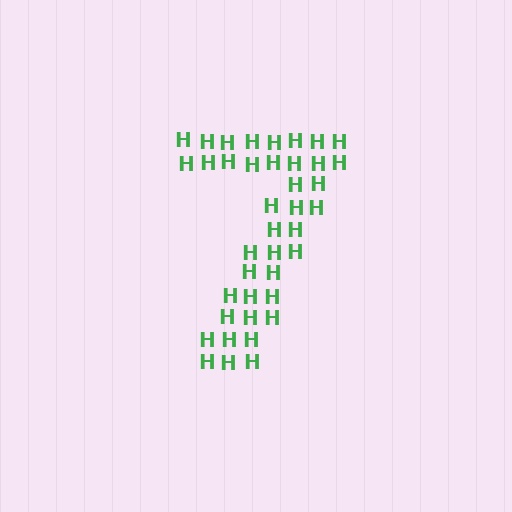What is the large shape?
The large shape is the digit 7.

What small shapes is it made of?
It is made of small letter H's.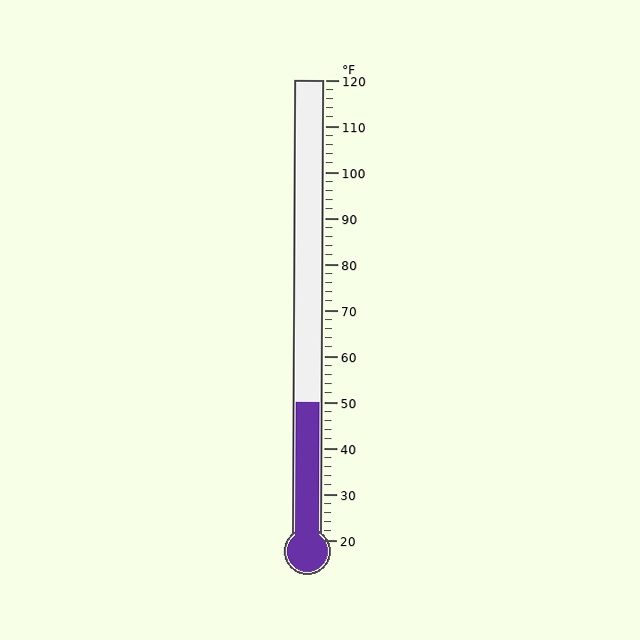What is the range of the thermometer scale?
The thermometer scale ranges from 20°F to 120°F.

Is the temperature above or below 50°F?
The temperature is at 50°F.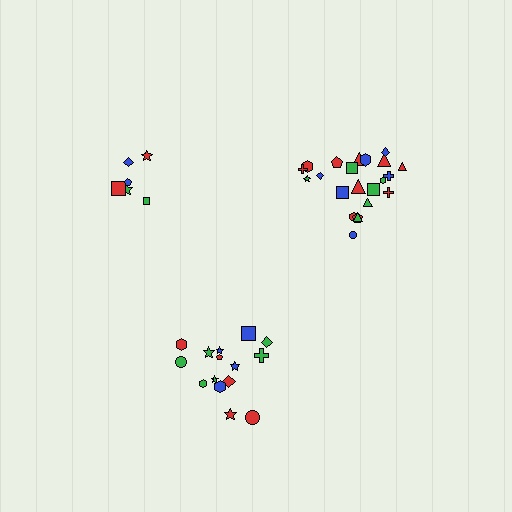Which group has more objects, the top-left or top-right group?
The top-right group.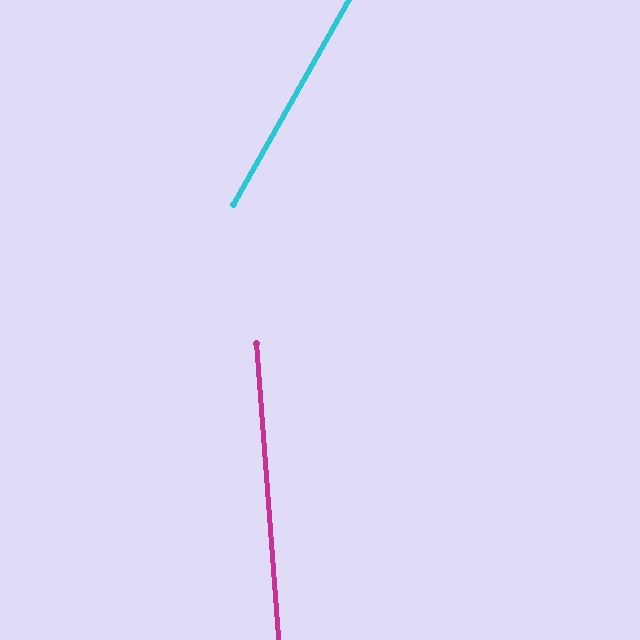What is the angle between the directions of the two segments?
Approximately 34 degrees.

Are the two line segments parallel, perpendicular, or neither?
Neither parallel nor perpendicular — they differ by about 34°.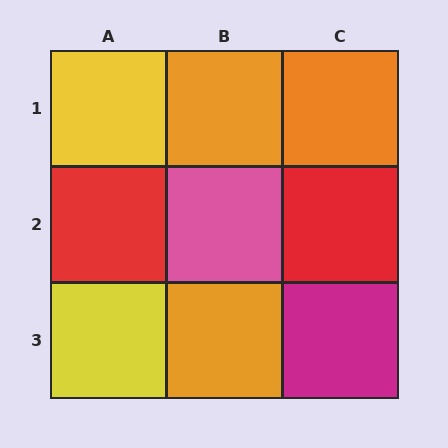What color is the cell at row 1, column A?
Yellow.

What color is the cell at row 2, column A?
Red.